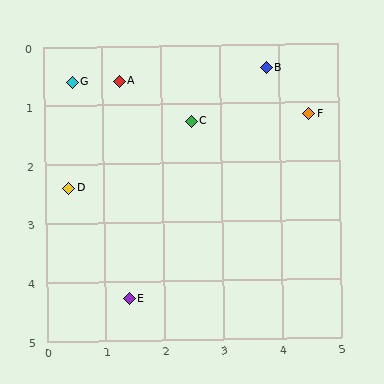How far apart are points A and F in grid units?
Points A and F are about 3.3 grid units apart.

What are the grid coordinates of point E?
Point E is at approximately (1.4, 4.3).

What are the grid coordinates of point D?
Point D is at approximately (0.4, 2.4).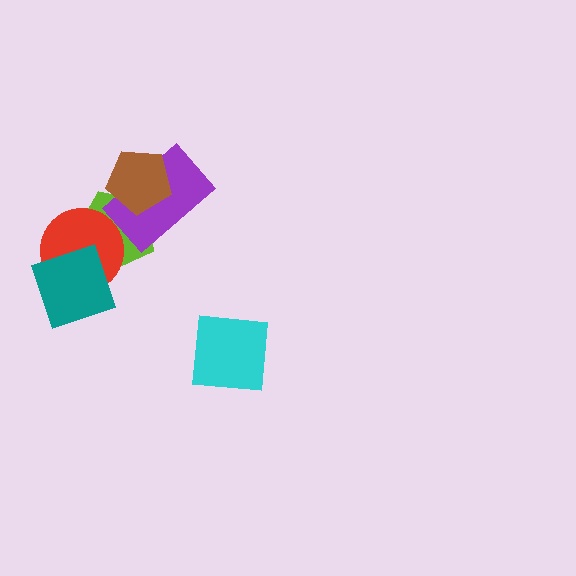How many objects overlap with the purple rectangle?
2 objects overlap with the purple rectangle.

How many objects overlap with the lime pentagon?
3 objects overlap with the lime pentagon.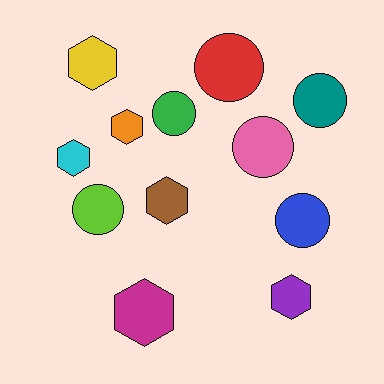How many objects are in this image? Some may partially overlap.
There are 12 objects.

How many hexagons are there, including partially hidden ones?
There are 6 hexagons.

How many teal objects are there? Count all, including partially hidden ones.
There is 1 teal object.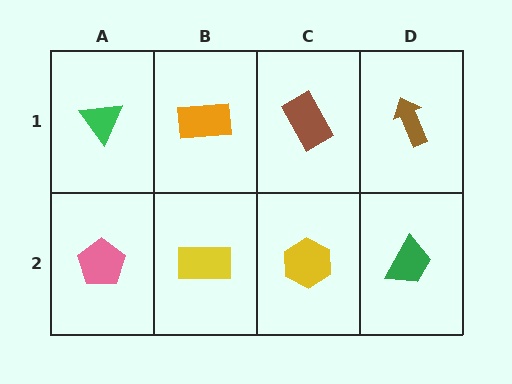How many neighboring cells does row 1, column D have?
2.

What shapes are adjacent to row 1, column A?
A pink pentagon (row 2, column A), an orange rectangle (row 1, column B).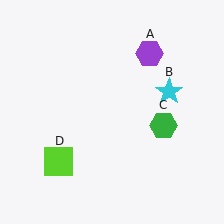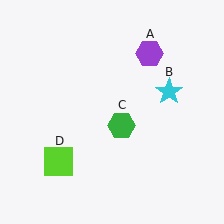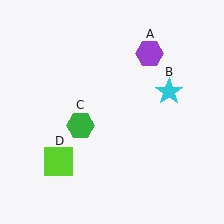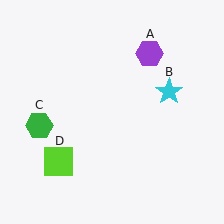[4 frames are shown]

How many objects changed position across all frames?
1 object changed position: green hexagon (object C).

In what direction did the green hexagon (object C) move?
The green hexagon (object C) moved left.